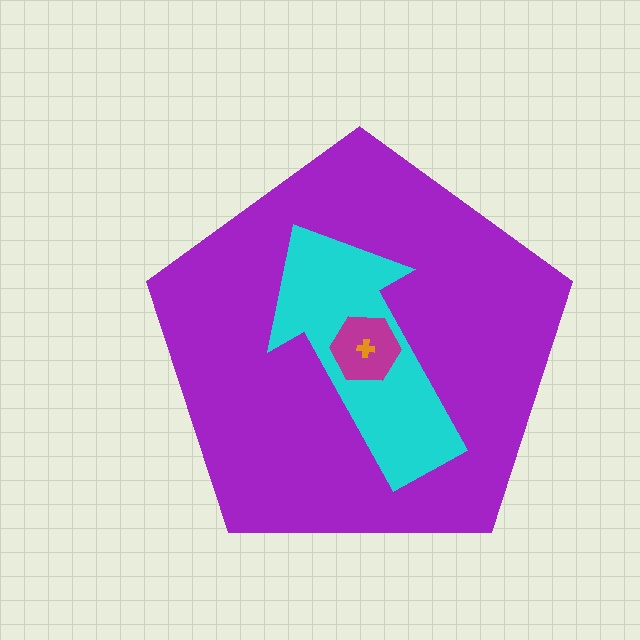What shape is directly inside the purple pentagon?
The cyan arrow.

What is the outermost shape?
The purple pentagon.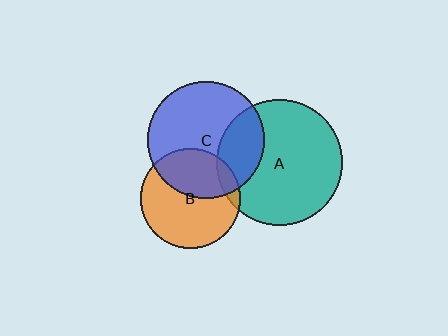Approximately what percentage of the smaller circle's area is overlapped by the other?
Approximately 40%.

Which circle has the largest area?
Circle A (teal).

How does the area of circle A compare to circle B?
Approximately 1.6 times.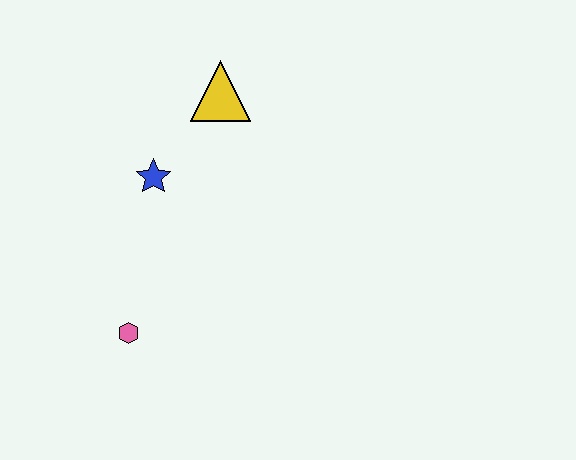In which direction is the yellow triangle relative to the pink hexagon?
The yellow triangle is above the pink hexagon.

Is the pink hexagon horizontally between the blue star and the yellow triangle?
No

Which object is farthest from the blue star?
The pink hexagon is farthest from the blue star.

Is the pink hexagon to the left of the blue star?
Yes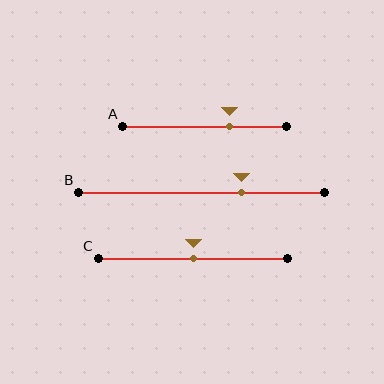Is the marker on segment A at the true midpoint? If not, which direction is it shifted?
No, the marker on segment A is shifted to the right by about 15% of the segment length.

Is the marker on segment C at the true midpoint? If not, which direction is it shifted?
Yes, the marker on segment C is at the true midpoint.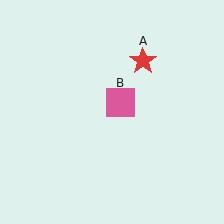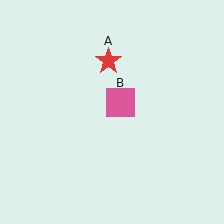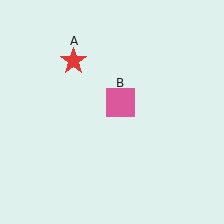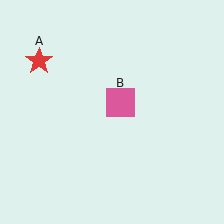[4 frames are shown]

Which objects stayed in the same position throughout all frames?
Pink square (object B) remained stationary.